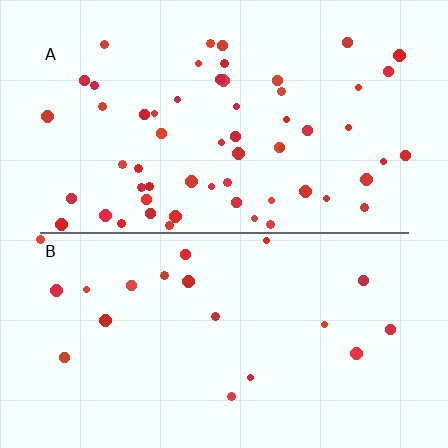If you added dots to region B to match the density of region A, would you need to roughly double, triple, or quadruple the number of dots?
Approximately triple.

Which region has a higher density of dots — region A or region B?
A (the top).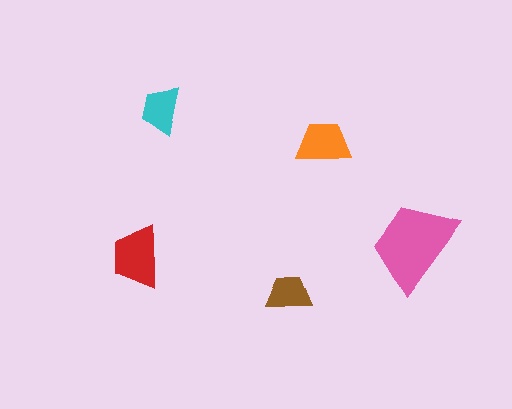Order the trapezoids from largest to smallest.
the pink one, the red one, the orange one, the cyan one, the brown one.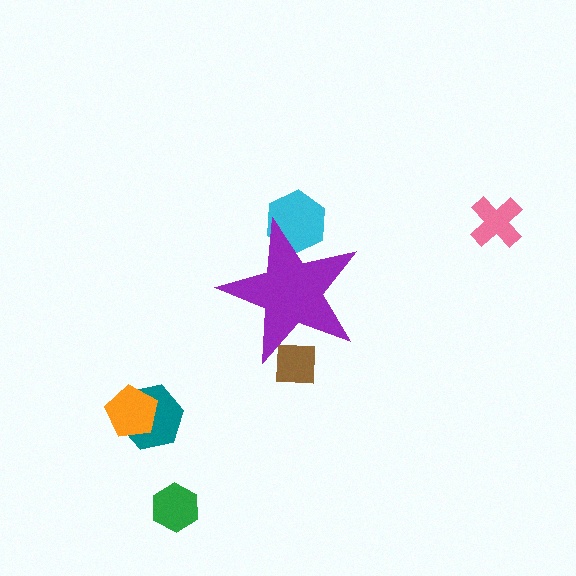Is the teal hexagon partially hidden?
No, the teal hexagon is fully visible.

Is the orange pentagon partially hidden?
No, the orange pentagon is fully visible.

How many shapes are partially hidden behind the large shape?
2 shapes are partially hidden.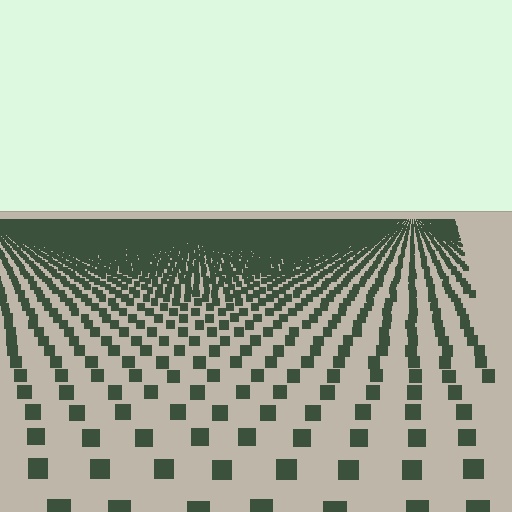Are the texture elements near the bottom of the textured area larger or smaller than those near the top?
Larger. Near the bottom, elements are closer to the viewer and appear at a bigger on-screen size.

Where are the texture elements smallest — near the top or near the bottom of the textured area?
Near the top.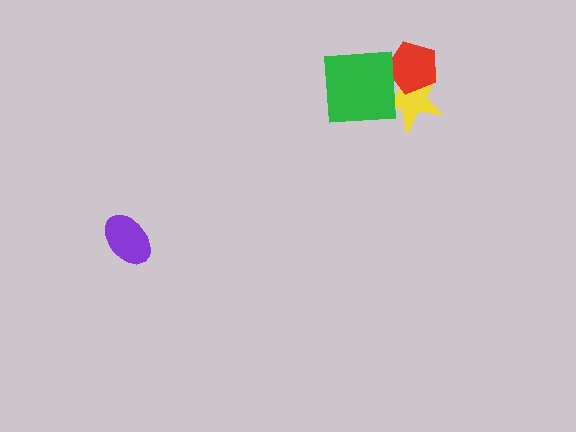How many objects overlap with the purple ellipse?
0 objects overlap with the purple ellipse.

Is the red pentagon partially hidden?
Yes, it is partially covered by another shape.